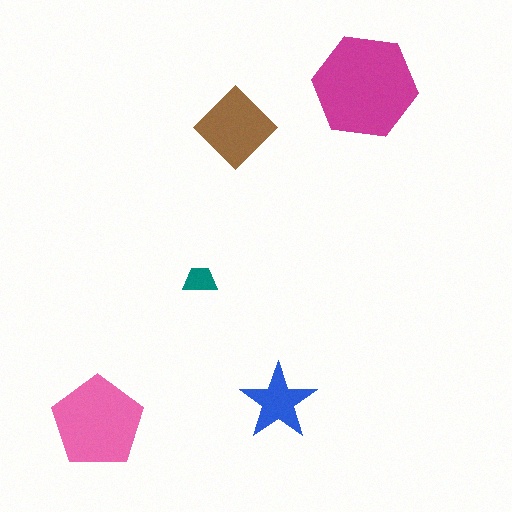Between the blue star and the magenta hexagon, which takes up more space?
The magenta hexagon.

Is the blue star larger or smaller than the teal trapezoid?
Larger.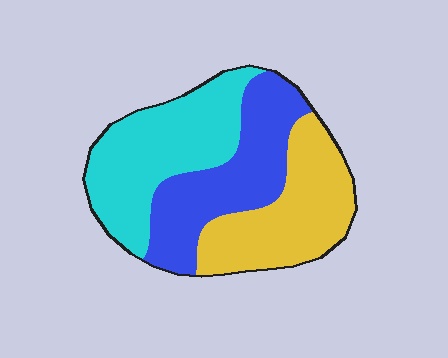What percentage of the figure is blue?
Blue covers about 30% of the figure.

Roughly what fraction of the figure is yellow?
Yellow takes up about one third (1/3) of the figure.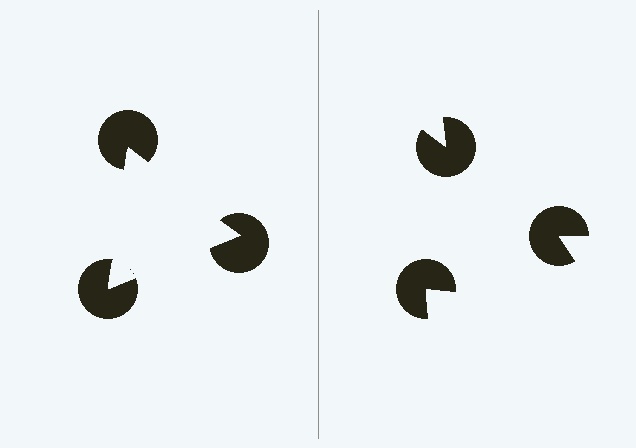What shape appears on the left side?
An illusory triangle.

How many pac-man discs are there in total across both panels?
6 — 3 on each side.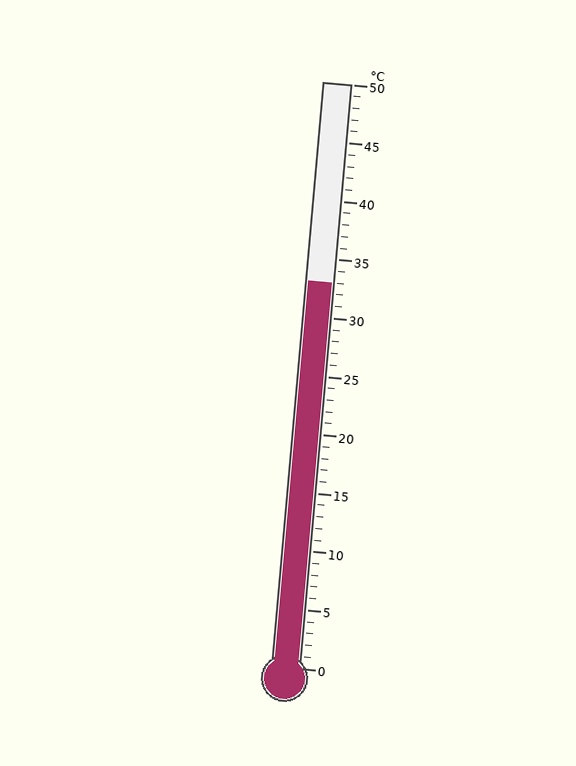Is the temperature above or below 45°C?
The temperature is below 45°C.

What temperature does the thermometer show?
The thermometer shows approximately 33°C.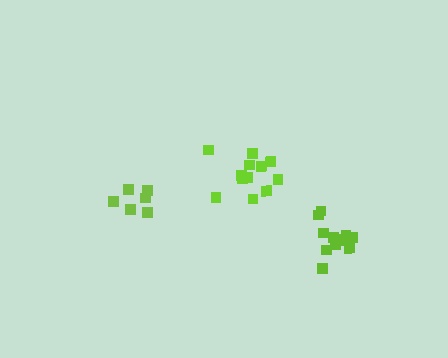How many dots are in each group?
Group 1: 12 dots, Group 2: 6 dots, Group 3: 12 dots (30 total).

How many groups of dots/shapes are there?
There are 3 groups.